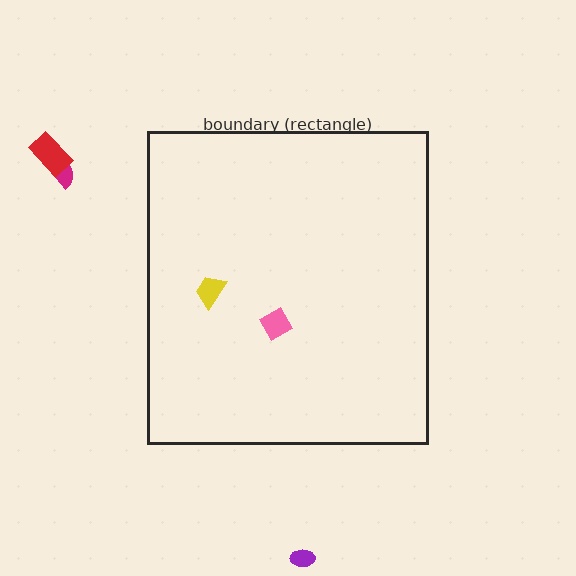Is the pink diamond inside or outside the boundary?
Inside.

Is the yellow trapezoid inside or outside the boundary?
Inside.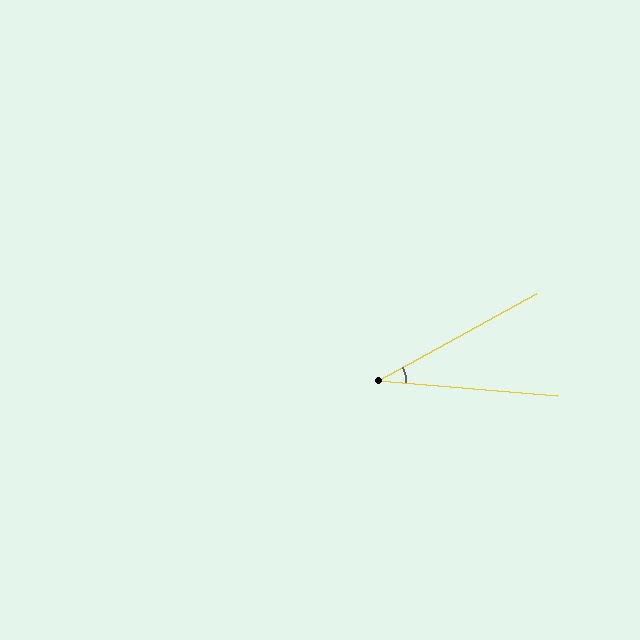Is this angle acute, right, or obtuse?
It is acute.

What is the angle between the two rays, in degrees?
Approximately 33 degrees.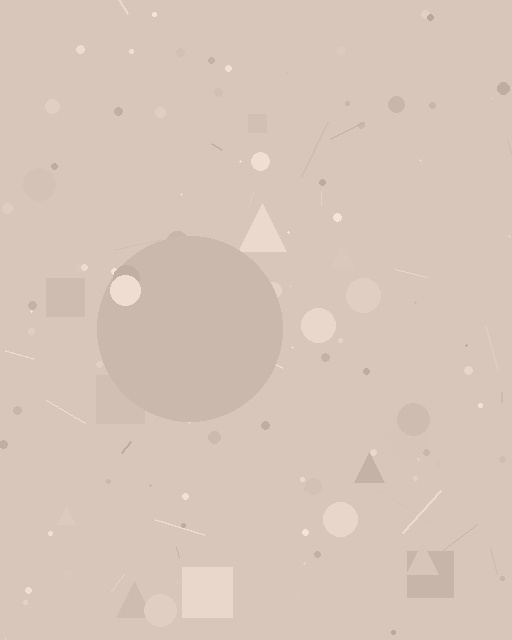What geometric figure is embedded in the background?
A circle is embedded in the background.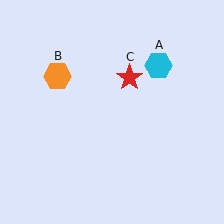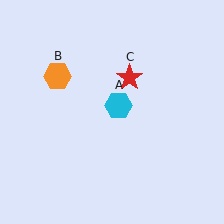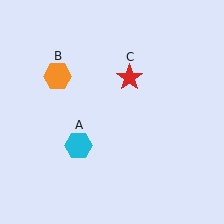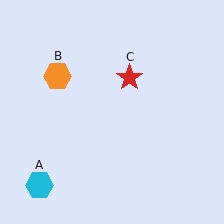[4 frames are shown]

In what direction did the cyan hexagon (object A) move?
The cyan hexagon (object A) moved down and to the left.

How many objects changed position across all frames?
1 object changed position: cyan hexagon (object A).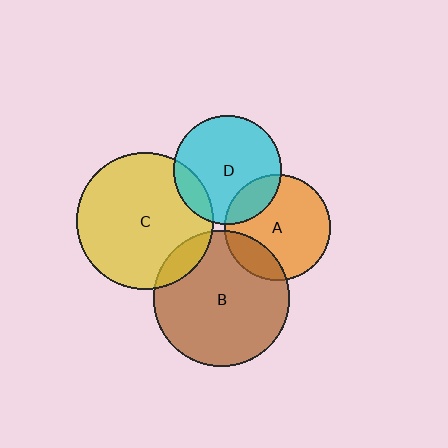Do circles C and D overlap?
Yes.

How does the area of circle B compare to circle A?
Approximately 1.7 times.